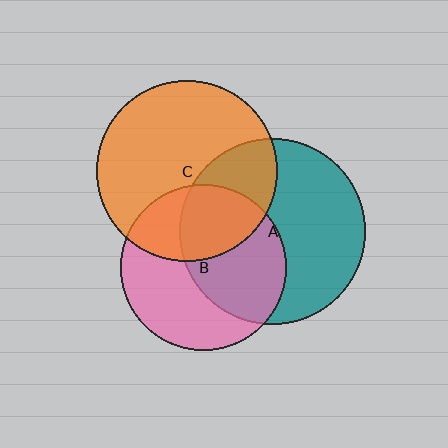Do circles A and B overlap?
Yes.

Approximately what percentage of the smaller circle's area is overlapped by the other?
Approximately 50%.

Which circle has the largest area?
Circle A (teal).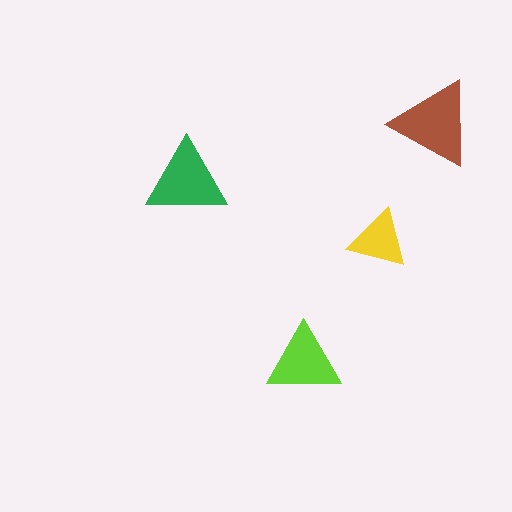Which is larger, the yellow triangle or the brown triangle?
The brown one.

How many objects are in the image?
There are 4 objects in the image.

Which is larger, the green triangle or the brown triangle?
The brown one.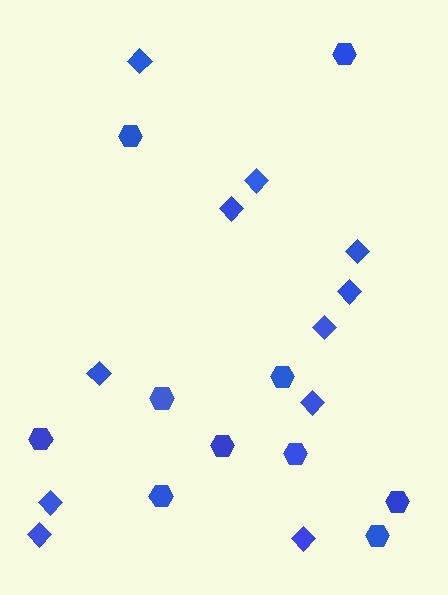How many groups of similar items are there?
There are 2 groups: one group of diamonds (11) and one group of hexagons (10).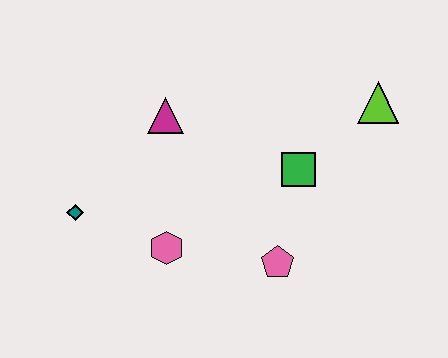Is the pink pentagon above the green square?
No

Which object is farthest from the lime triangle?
The teal diamond is farthest from the lime triangle.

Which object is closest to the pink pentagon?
The green square is closest to the pink pentagon.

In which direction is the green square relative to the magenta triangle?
The green square is to the right of the magenta triangle.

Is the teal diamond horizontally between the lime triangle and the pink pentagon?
No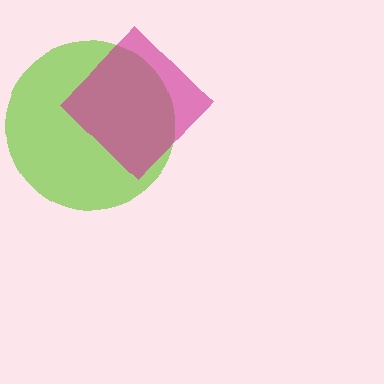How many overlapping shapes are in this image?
There are 2 overlapping shapes in the image.